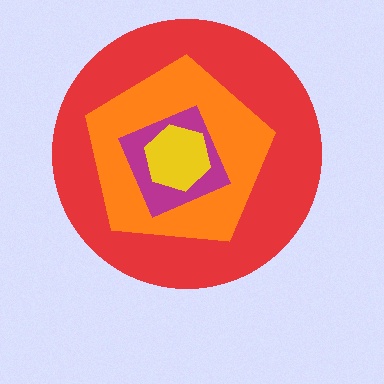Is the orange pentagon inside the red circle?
Yes.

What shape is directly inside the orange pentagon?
The magenta diamond.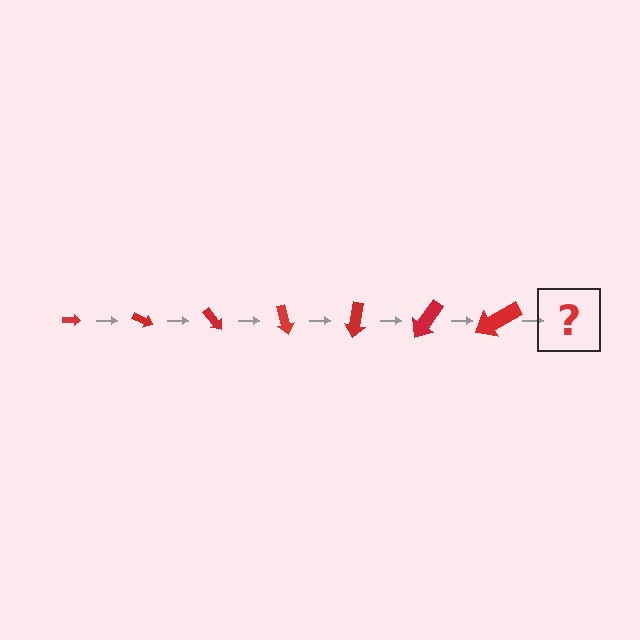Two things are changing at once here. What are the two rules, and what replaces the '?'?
The two rules are that the arrow grows larger each step and it rotates 25 degrees each step. The '?' should be an arrow, larger than the previous one and rotated 175 degrees from the start.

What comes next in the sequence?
The next element should be an arrow, larger than the previous one and rotated 175 degrees from the start.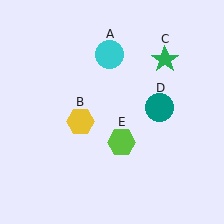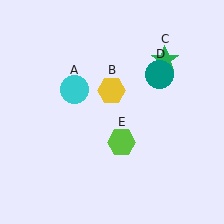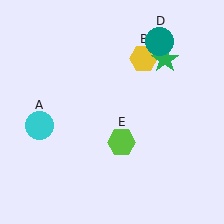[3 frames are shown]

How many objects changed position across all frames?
3 objects changed position: cyan circle (object A), yellow hexagon (object B), teal circle (object D).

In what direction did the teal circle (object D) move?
The teal circle (object D) moved up.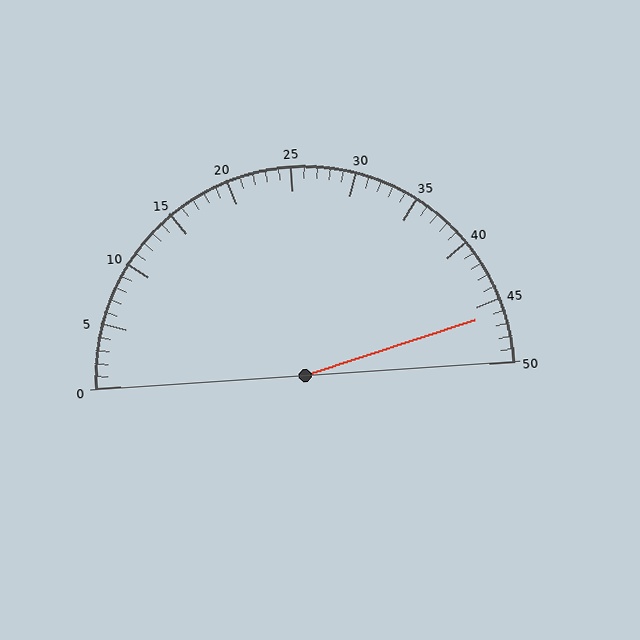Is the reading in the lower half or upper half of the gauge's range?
The reading is in the upper half of the range (0 to 50).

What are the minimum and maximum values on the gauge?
The gauge ranges from 0 to 50.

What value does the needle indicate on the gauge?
The needle indicates approximately 46.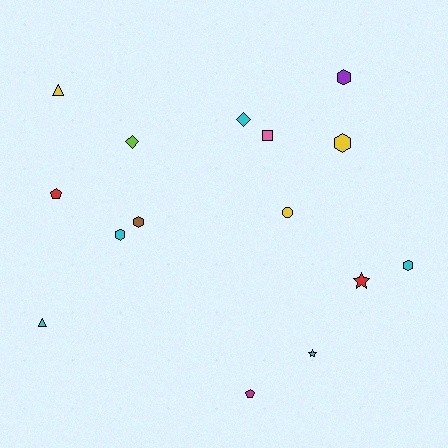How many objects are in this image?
There are 15 objects.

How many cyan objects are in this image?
There are 5 cyan objects.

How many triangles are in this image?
There are 2 triangles.